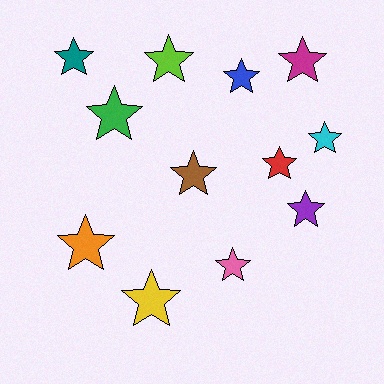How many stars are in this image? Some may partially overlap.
There are 12 stars.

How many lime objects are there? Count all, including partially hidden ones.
There is 1 lime object.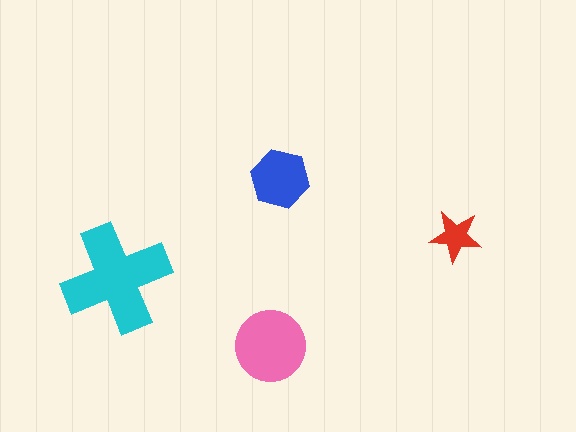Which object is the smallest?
The red star.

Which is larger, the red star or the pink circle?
The pink circle.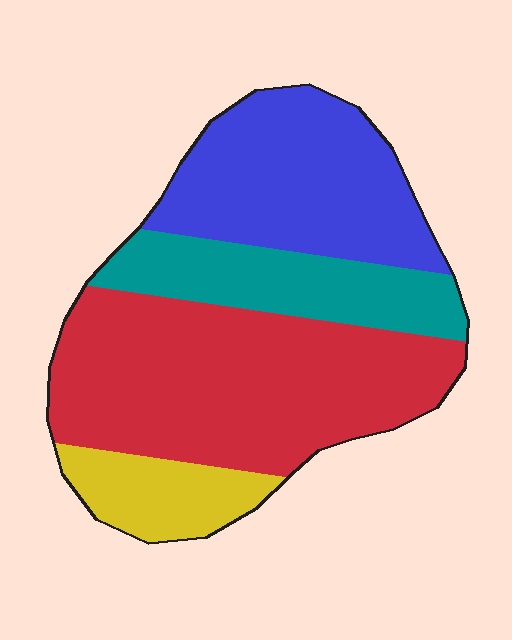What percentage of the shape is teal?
Teal takes up between a sixth and a third of the shape.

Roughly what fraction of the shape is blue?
Blue takes up between a sixth and a third of the shape.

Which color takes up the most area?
Red, at roughly 45%.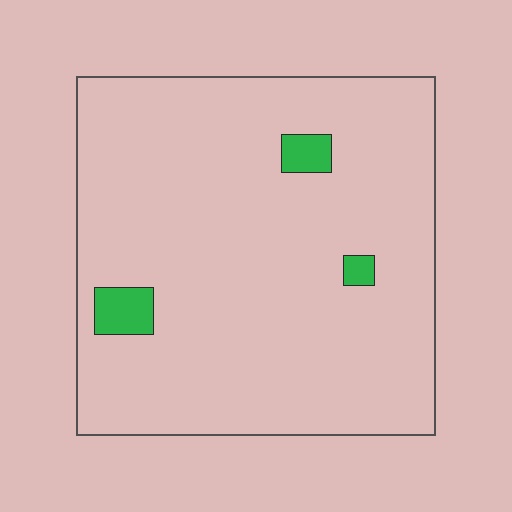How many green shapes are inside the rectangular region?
3.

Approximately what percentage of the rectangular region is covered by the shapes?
Approximately 5%.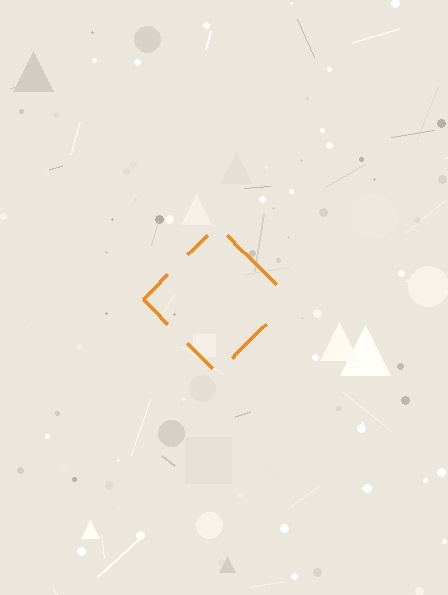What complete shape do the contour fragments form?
The contour fragments form a diamond.